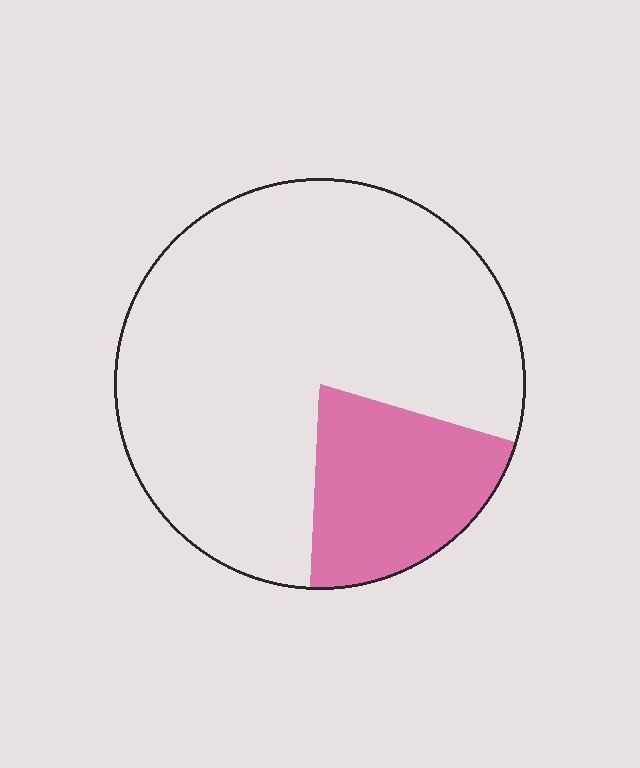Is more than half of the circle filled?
No.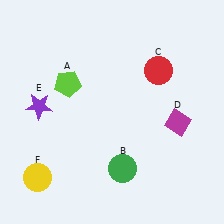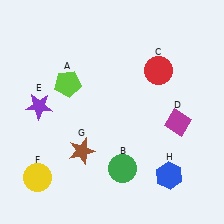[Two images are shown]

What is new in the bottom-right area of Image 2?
A blue hexagon (H) was added in the bottom-right area of Image 2.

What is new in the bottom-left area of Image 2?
A brown star (G) was added in the bottom-left area of Image 2.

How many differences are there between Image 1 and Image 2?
There are 2 differences between the two images.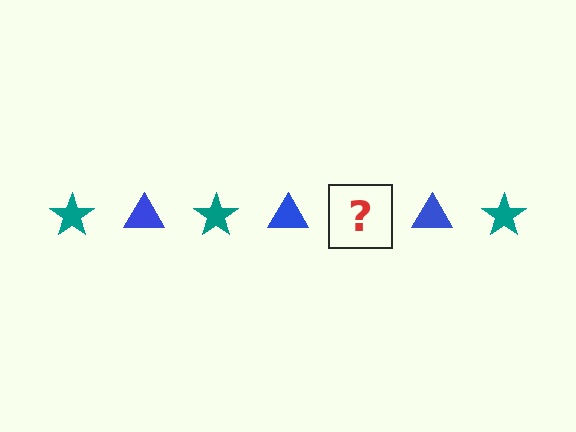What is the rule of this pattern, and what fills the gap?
The rule is that the pattern alternates between teal star and blue triangle. The gap should be filled with a teal star.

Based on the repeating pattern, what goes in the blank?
The blank should be a teal star.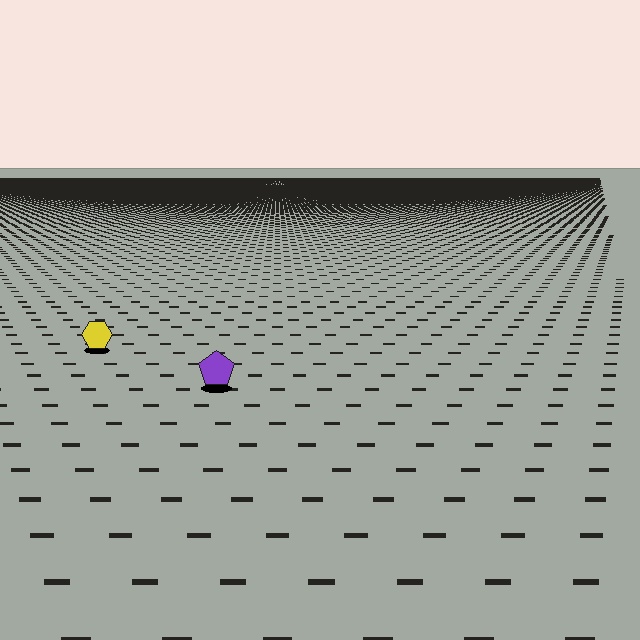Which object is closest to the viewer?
The purple pentagon is closest. The texture marks near it are larger and more spread out.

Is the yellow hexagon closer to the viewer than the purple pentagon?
No. The purple pentagon is closer — you can tell from the texture gradient: the ground texture is coarser near it.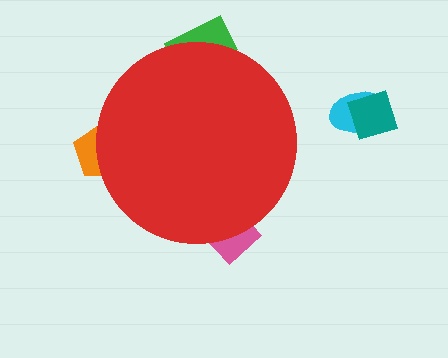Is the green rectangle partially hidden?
Yes, the green rectangle is partially hidden behind the red circle.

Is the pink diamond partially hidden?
Yes, the pink diamond is partially hidden behind the red circle.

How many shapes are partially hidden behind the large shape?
3 shapes are partially hidden.